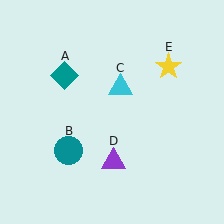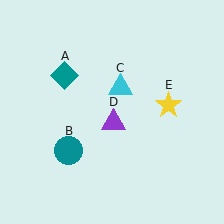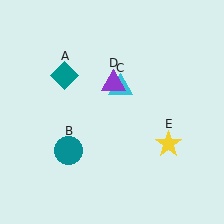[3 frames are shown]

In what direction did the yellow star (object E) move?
The yellow star (object E) moved down.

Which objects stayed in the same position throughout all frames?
Teal diamond (object A) and teal circle (object B) and cyan triangle (object C) remained stationary.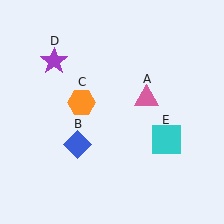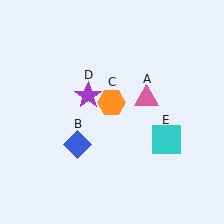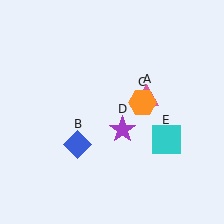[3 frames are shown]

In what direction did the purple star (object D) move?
The purple star (object D) moved down and to the right.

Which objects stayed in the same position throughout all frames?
Pink triangle (object A) and blue diamond (object B) and cyan square (object E) remained stationary.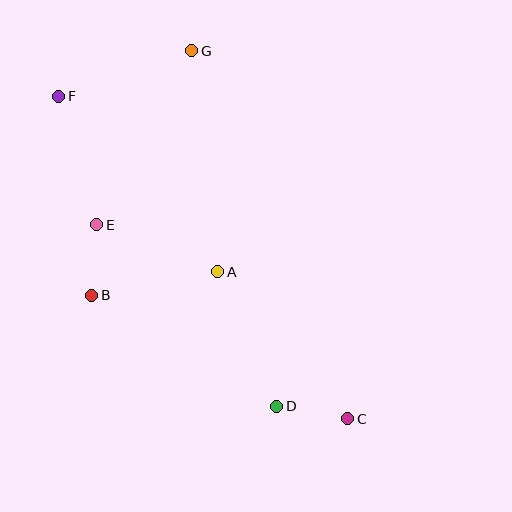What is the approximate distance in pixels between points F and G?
The distance between F and G is approximately 141 pixels.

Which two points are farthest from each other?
Points C and F are farthest from each other.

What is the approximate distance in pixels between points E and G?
The distance between E and G is approximately 198 pixels.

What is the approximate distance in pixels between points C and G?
The distance between C and G is approximately 400 pixels.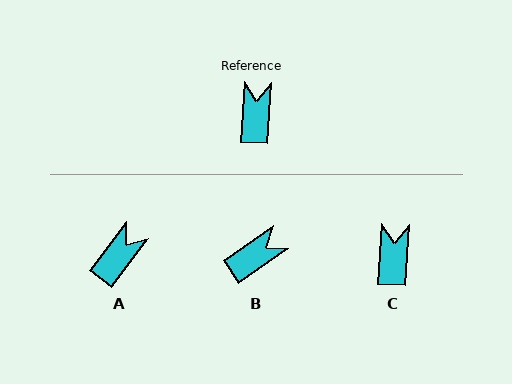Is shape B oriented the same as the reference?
No, it is off by about 51 degrees.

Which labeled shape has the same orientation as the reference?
C.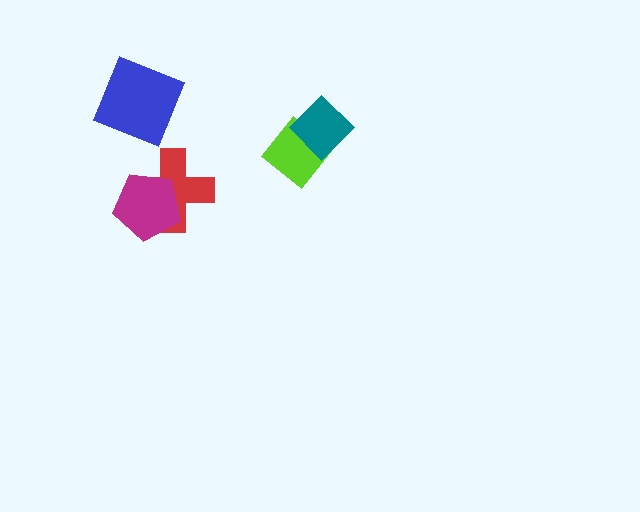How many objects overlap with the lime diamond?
1 object overlaps with the lime diamond.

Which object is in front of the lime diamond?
The teal diamond is in front of the lime diamond.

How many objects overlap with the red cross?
1 object overlaps with the red cross.